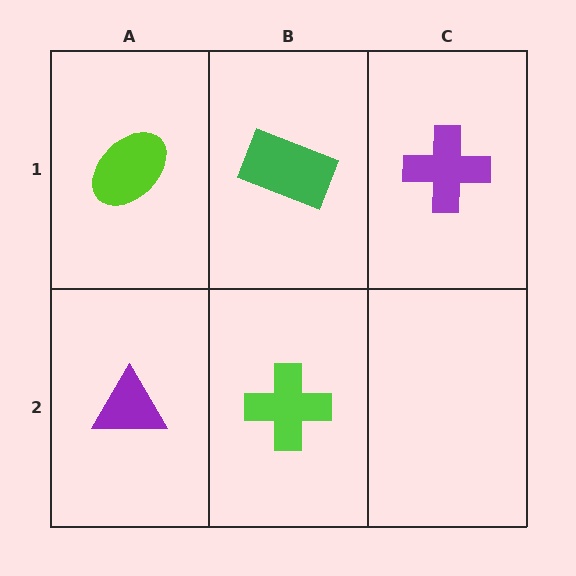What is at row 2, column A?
A purple triangle.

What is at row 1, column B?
A green rectangle.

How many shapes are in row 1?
3 shapes.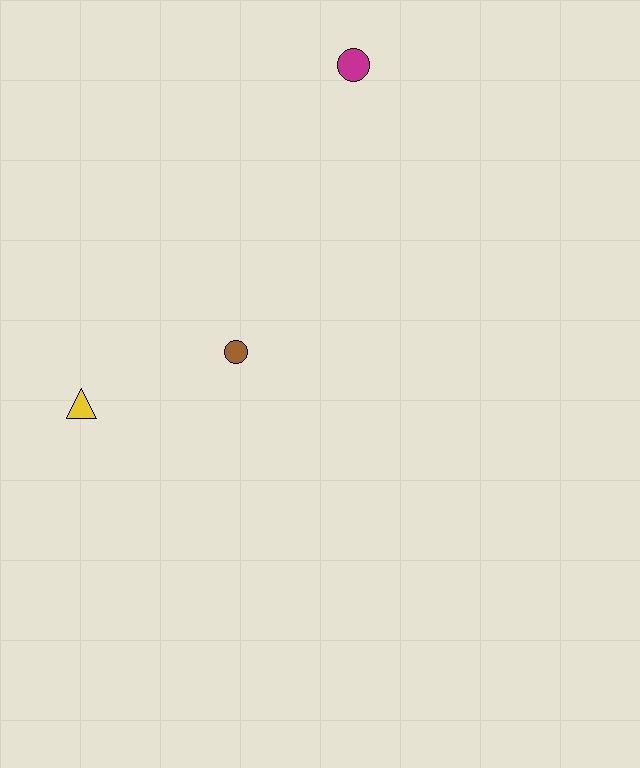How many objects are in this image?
There are 3 objects.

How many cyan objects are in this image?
There are no cyan objects.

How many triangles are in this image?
There is 1 triangle.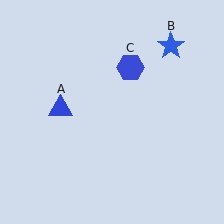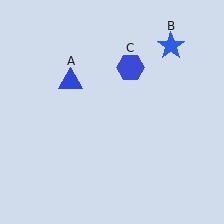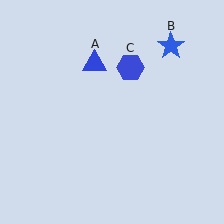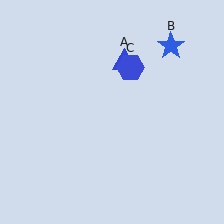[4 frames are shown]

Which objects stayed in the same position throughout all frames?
Blue star (object B) and blue hexagon (object C) remained stationary.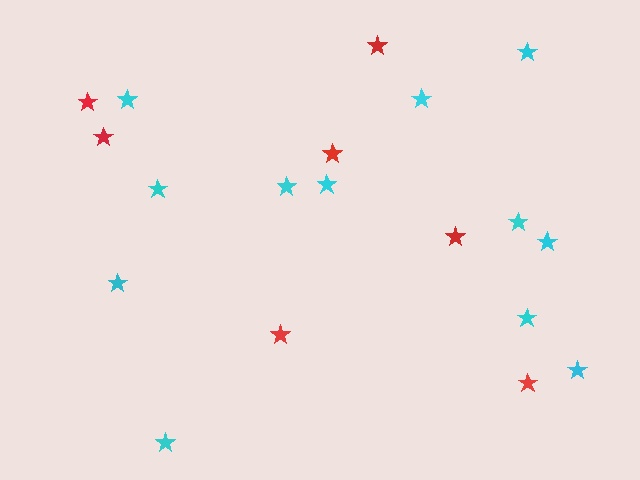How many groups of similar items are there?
There are 2 groups: one group of cyan stars (12) and one group of red stars (7).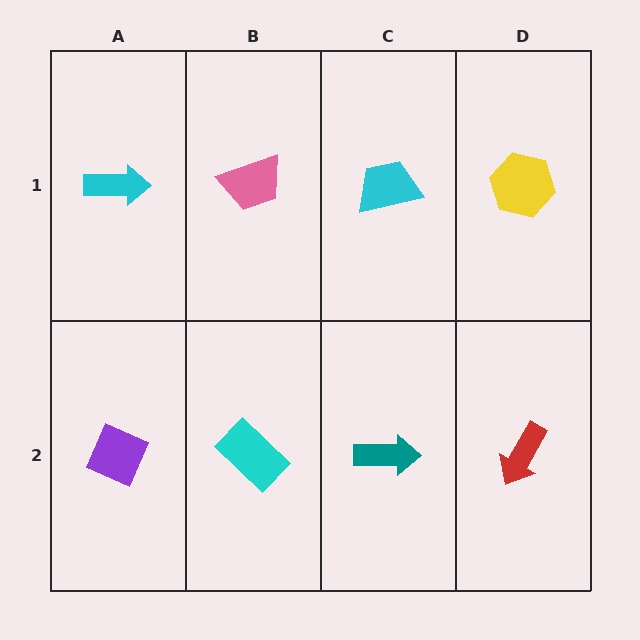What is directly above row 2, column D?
A yellow hexagon.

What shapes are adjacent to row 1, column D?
A red arrow (row 2, column D), a cyan trapezoid (row 1, column C).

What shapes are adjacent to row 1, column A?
A purple diamond (row 2, column A), a pink trapezoid (row 1, column B).